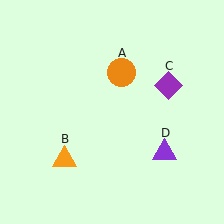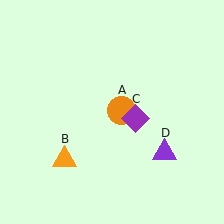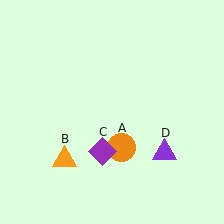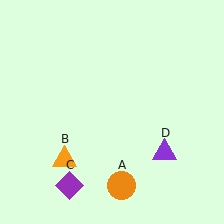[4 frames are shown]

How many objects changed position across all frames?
2 objects changed position: orange circle (object A), purple diamond (object C).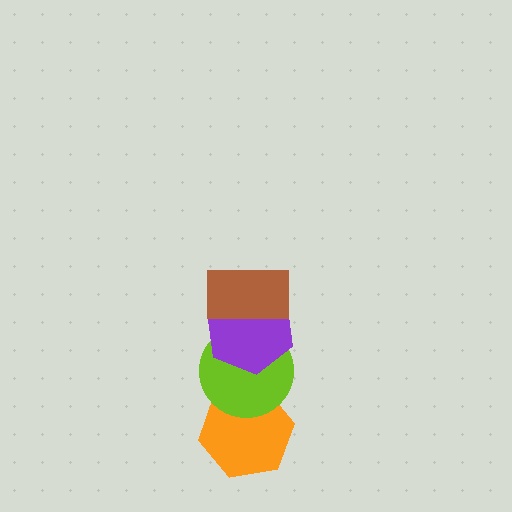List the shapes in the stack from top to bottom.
From top to bottom: the brown rectangle, the purple hexagon, the lime circle, the orange hexagon.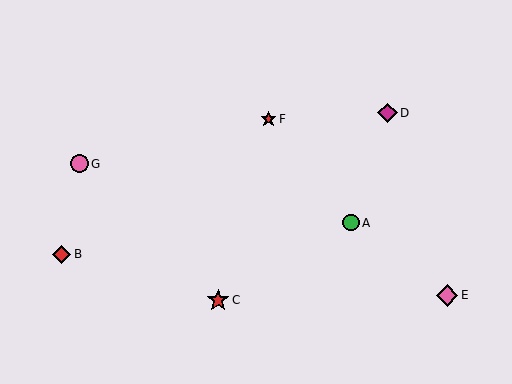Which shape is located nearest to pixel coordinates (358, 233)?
The green circle (labeled A) at (351, 223) is nearest to that location.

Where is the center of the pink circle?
The center of the pink circle is at (79, 164).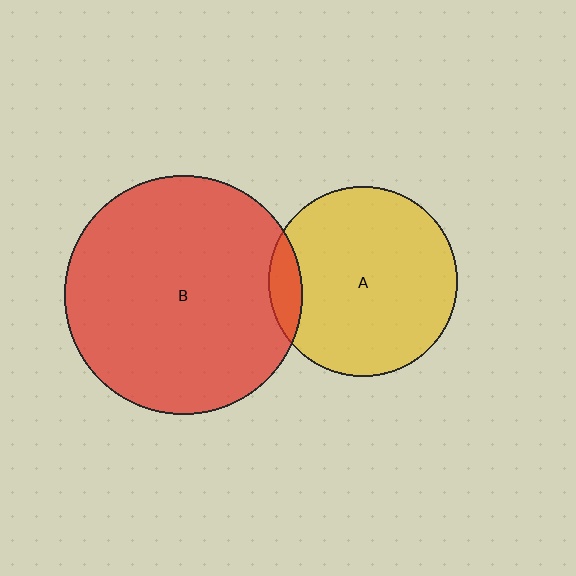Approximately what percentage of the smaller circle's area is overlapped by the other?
Approximately 10%.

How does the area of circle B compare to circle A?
Approximately 1.6 times.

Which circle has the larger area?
Circle B (red).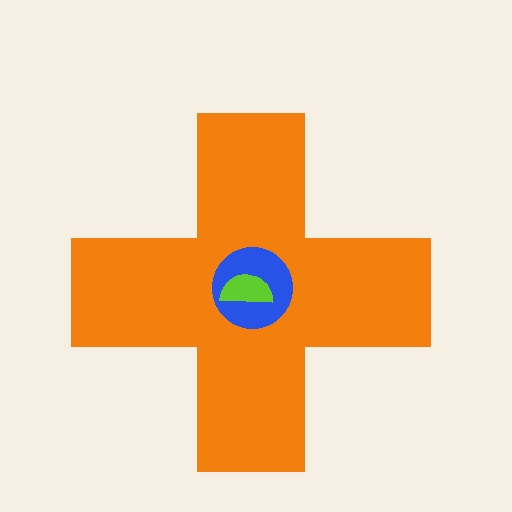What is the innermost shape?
The lime semicircle.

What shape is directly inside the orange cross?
The blue circle.